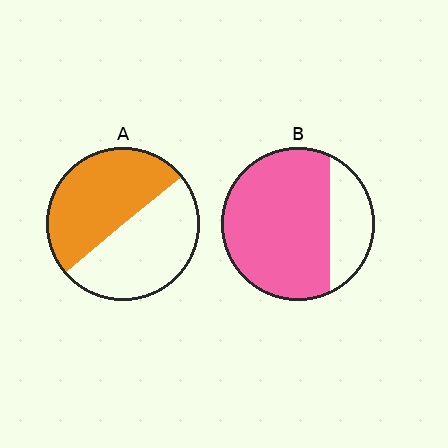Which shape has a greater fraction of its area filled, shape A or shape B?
Shape B.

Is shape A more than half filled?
Roughly half.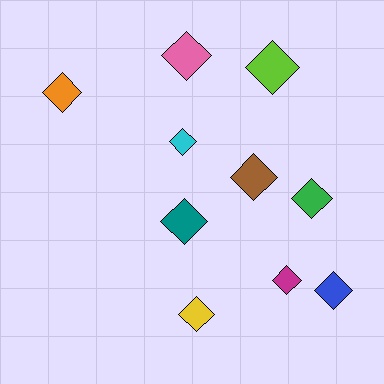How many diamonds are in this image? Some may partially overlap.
There are 10 diamonds.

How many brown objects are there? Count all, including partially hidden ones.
There is 1 brown object.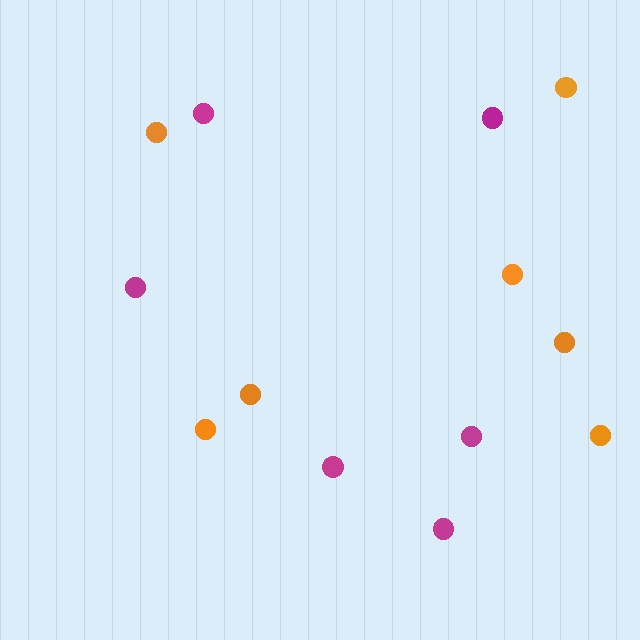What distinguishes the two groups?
There are 2 groups: one group of magenta circles (6) and one group of orange circles (7).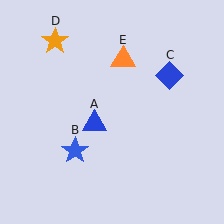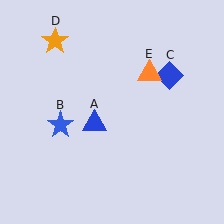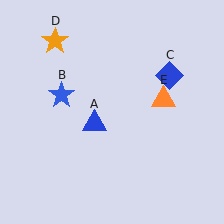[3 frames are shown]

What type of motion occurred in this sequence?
The blue star (object B), orange triangle (object E) rotated clockwise around the center of the scene.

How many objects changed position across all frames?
2 objects changed position: blue star (object B), orange triangle (object E).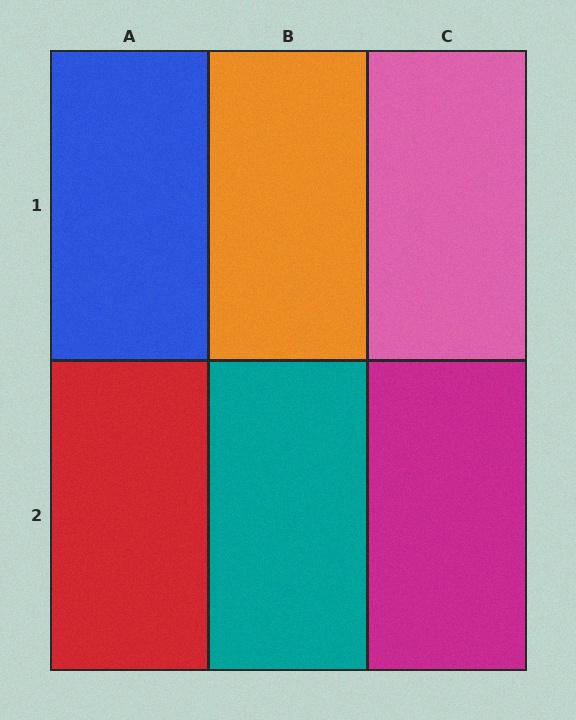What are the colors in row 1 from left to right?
Blue, orange, pink.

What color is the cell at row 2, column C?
Magenta.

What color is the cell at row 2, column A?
Red.